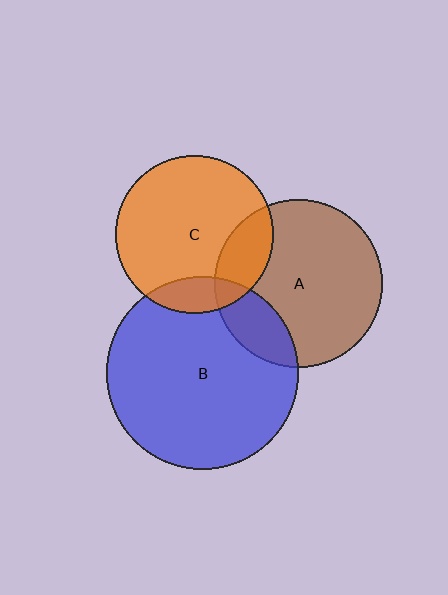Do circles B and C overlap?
Yes.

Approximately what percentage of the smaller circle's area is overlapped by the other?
Approximately 15%.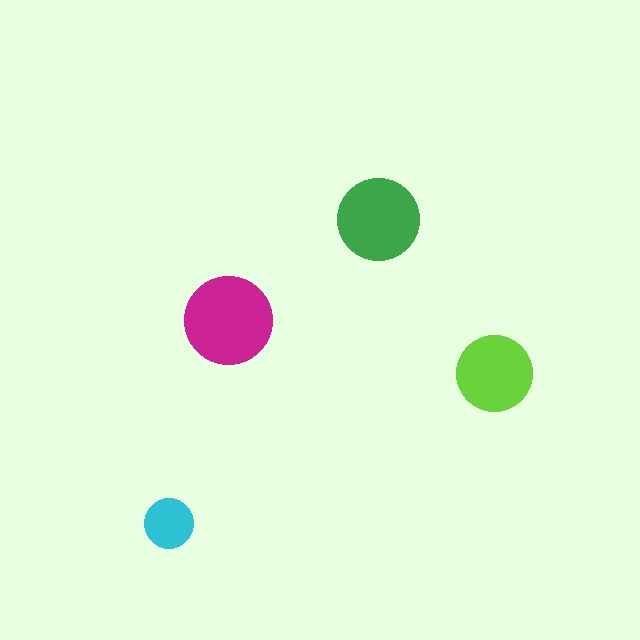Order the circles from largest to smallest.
the magenta one, the green one, the lime one, the cyan one.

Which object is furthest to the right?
The lime circle is rightmost.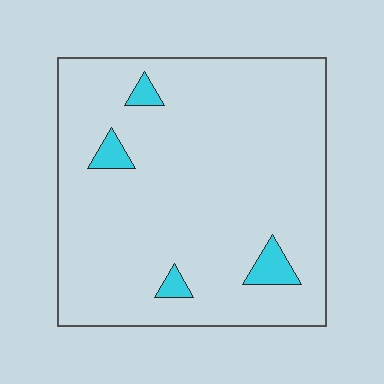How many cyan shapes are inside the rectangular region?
4.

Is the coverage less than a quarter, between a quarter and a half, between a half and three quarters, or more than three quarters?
Less than a quarter.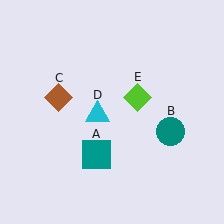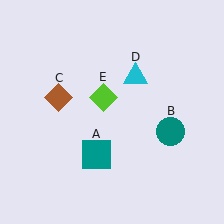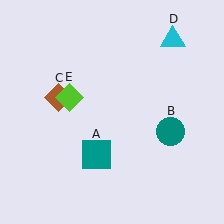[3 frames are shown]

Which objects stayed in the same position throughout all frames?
Teal square (object A) and teal circle (object B) and brown diamond (object C) remained stationary.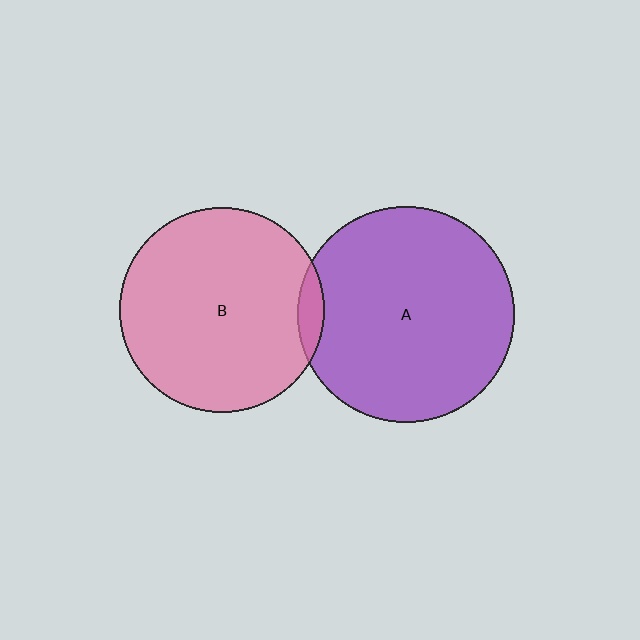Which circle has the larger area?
Circle A (purple).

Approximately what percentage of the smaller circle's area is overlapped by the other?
Approximately 5%.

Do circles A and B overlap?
Yes.